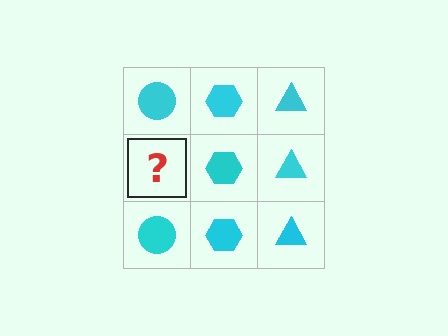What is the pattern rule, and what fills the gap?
The rule is that each column has a consistent shape. The gap should be filled with a cyan circle.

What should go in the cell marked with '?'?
The missing cell should contain a cyan circle.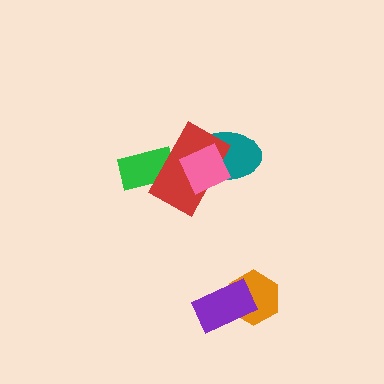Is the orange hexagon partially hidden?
Yes, it is partially covered by another shape.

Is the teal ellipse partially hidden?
Yes, it is partially covered by another shape.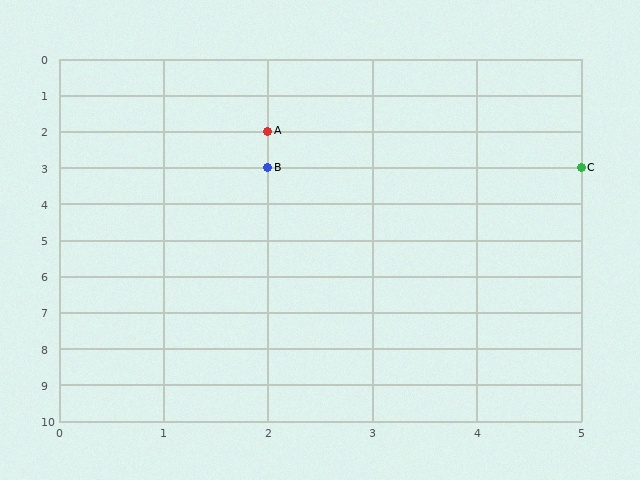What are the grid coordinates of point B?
Point B is at grid coordinates (2, 3).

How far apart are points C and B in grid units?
Points C and B are 3 columns apart.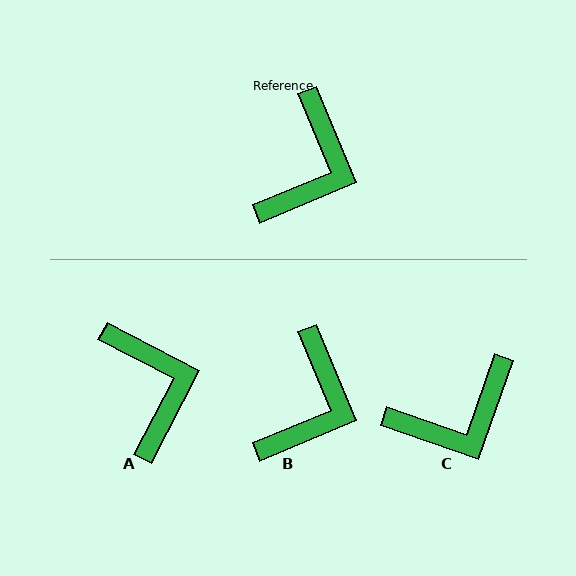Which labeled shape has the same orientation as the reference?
B.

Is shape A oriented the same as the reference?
No, it is off by about 40 degrees.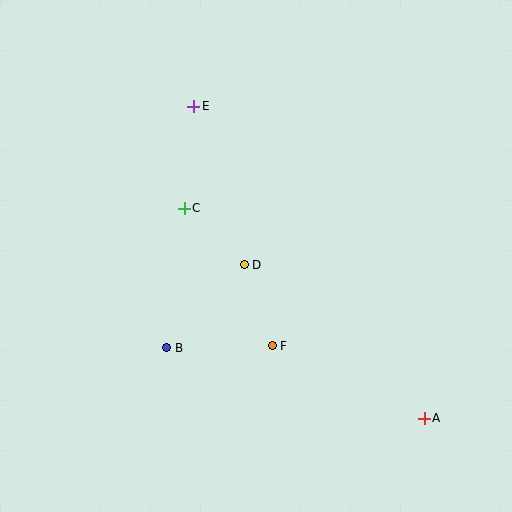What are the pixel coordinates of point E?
Point E is at (194, 106).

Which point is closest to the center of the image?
Point D at (244, 265) is closest to the center.